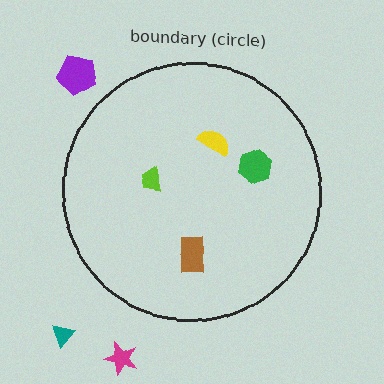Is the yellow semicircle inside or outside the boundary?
Inside.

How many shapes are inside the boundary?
4 inside, 3 outside.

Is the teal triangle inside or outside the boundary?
Outside.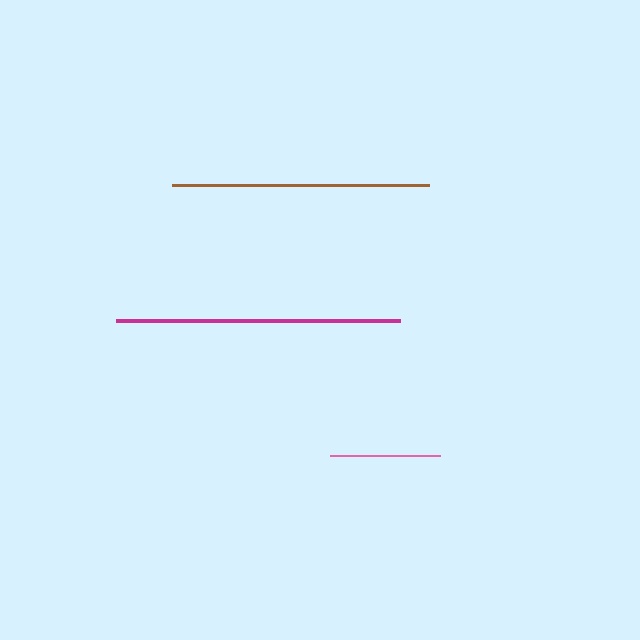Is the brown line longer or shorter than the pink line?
The brown line is longer than the pink line.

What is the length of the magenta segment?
The magenta segment is approximately 284 pixels long.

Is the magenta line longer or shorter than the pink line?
The magenta line is longer than the pink line.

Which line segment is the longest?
The magenta line is the longest at approximately 284 pixels.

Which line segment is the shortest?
The pink line is the shortest at approximately 111 pixels.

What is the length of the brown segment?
The brown segment is approximately 257 pixels long.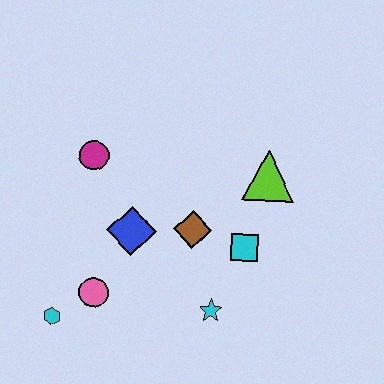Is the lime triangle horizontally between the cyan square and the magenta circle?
No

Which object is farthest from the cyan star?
The magenta circle is farthest from the cyan star.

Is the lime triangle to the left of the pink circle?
No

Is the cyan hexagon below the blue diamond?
Yes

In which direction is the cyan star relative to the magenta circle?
The cyan star is below the magenta circle.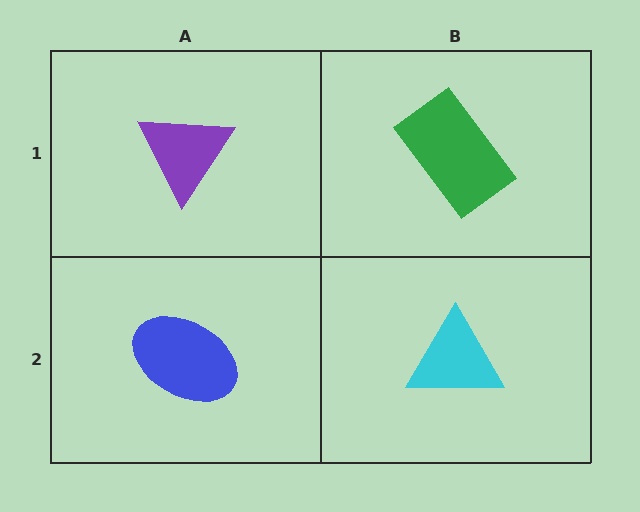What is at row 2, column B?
A cyan triangle.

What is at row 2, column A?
A blue ellipse.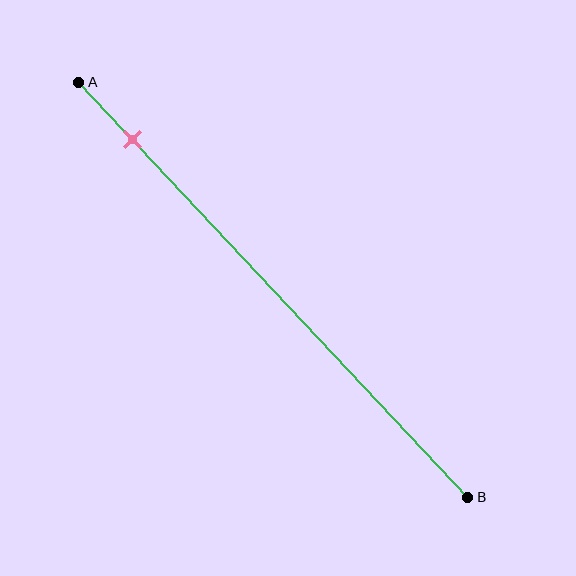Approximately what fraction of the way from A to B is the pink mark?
The pink mark is approximately 15% of the way from A to B.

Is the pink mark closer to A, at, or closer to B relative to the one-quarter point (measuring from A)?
The pink mark is closer to point A than the one-quarter point of segment AB.